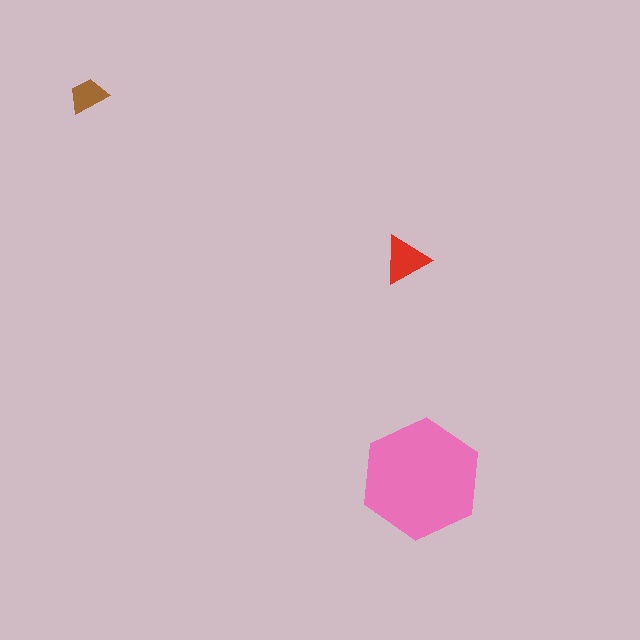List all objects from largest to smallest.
The pink hexagon, the red triangle, the brown trapezoid.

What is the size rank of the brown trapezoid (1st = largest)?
3rd.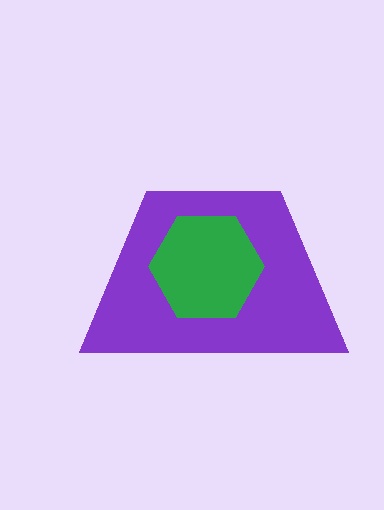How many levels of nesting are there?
2.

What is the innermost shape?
The green hexagon.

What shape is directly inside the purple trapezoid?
The green hexagon.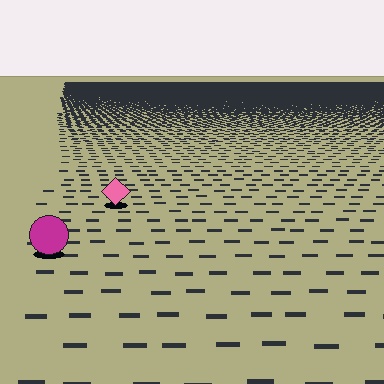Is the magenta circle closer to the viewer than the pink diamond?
Yes. The magenta circle is closer — you can tell from the texture gradient: the ground texture is coarser near it.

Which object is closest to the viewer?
The magenta circle is closest. The texture marks near it are larger and more spread out.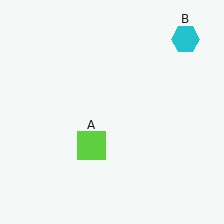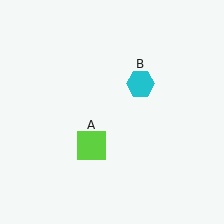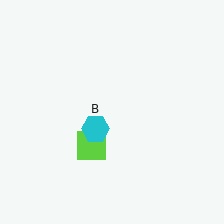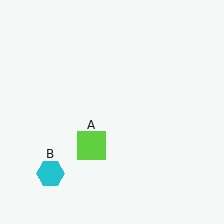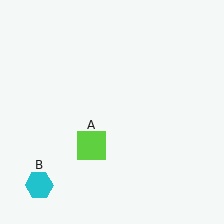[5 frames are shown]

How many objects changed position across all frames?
1 object changed position: cyan hexagon (object B).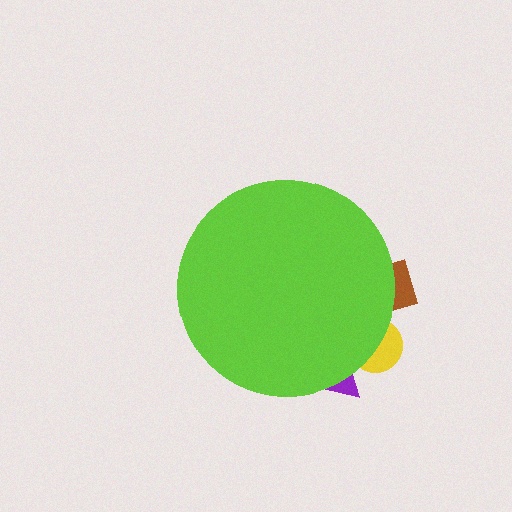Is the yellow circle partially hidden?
Yes, the yellow circle is partially hidden behind the lime circle.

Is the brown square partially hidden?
Yes, the brown square is partially hidden behind the lime circle.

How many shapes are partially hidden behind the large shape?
3 shapes are partially hidden.